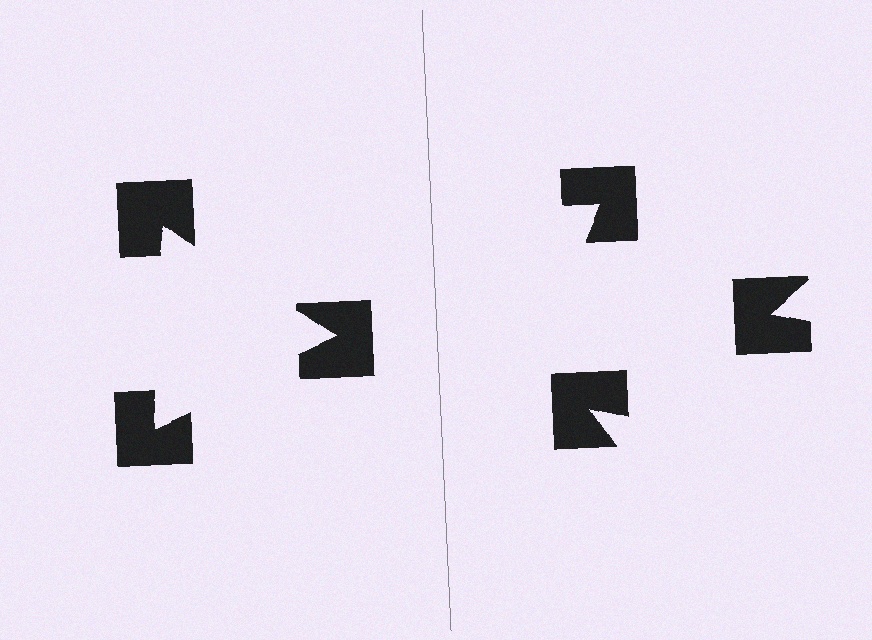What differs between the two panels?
The notched squares are positioned identically on both sides; only the wedge orientations differ. On the left they align to a triangle; on the right they are misaligned.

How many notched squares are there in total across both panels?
6 — 3 on each side.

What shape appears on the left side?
An illusory triangle.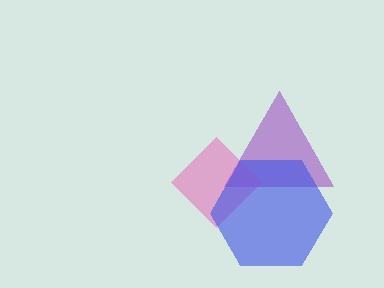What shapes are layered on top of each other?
The layered shapes are: a purple triangle, a pink diamond, a blue hexagon.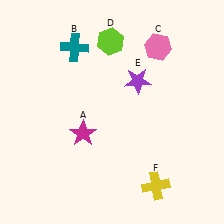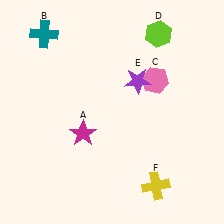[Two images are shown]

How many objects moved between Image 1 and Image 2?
3 objects moved between the two images.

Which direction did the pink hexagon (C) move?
The pink hexagon (C) moved down.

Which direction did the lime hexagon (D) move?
The lime hexagon (D) moved right.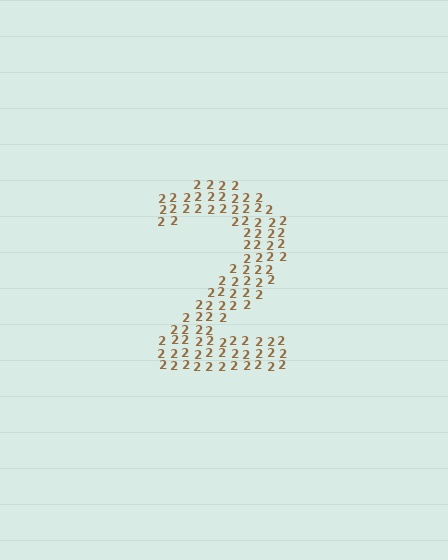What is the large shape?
The large shape is the digit 2.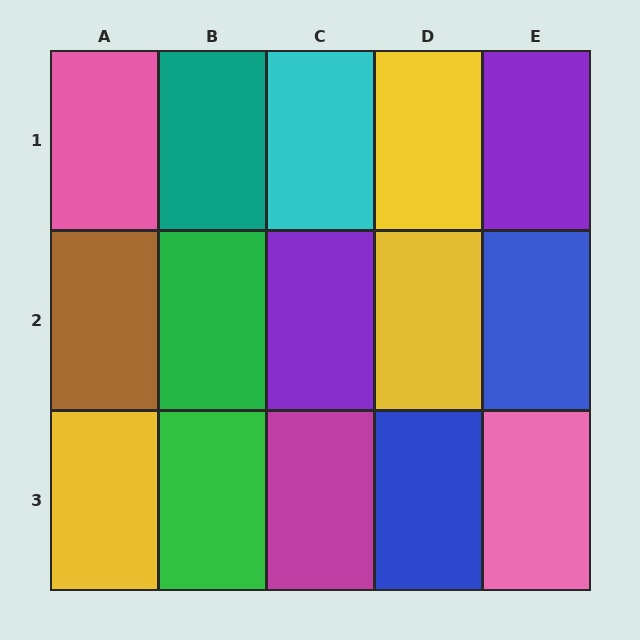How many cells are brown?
1 cell is brown.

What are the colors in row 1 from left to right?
Pink, teal, cyan, yellow, purple.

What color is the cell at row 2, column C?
Purple.